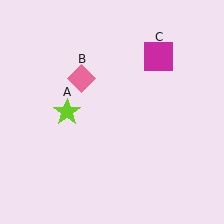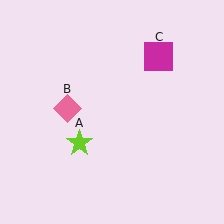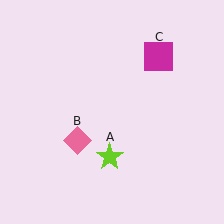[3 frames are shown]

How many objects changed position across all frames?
2 objects changed position: lime star (object A), pink diamond (object B).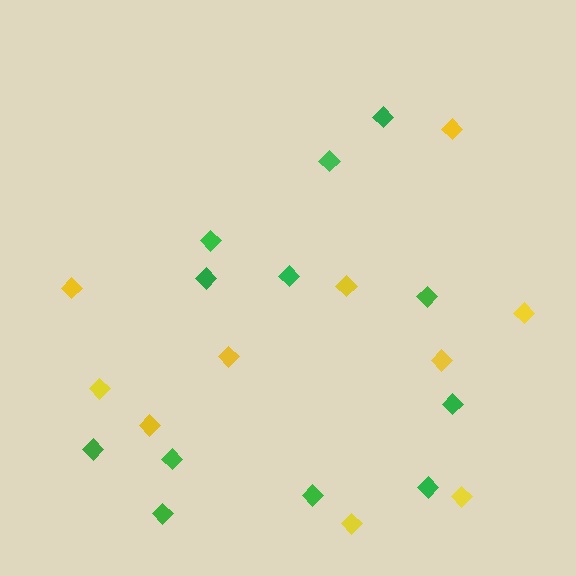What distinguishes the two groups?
There are 2 groups: one group of yellow diamonds (10) and one group of green diamonds (12).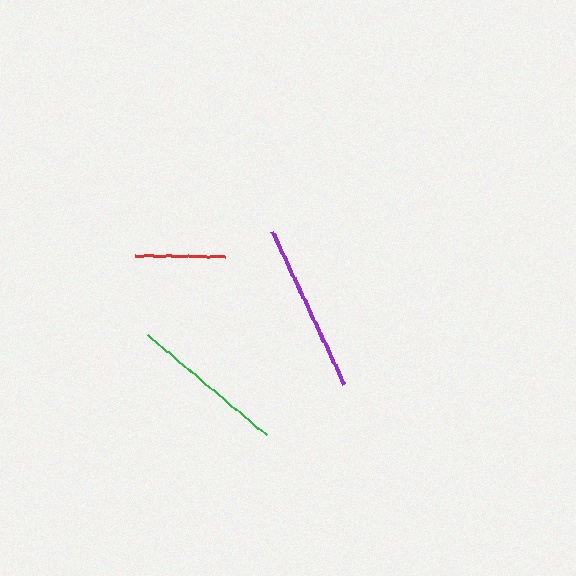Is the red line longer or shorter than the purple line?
The purple line is longer than the red line.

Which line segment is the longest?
The purple line is the longest at approximately 168 pixels.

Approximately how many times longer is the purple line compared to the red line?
The purple line is approximately 1.9 times the length of the red line.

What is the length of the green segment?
The green segment is approximately 154 pixels long.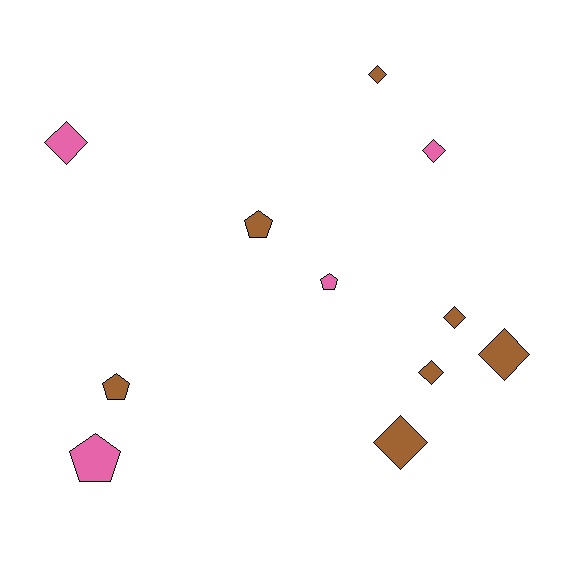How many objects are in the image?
There are 11 objects.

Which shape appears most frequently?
Diamond, with 7 objects.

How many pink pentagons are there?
There are 2 pink pentagons.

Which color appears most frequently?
Brown, with 7 objects.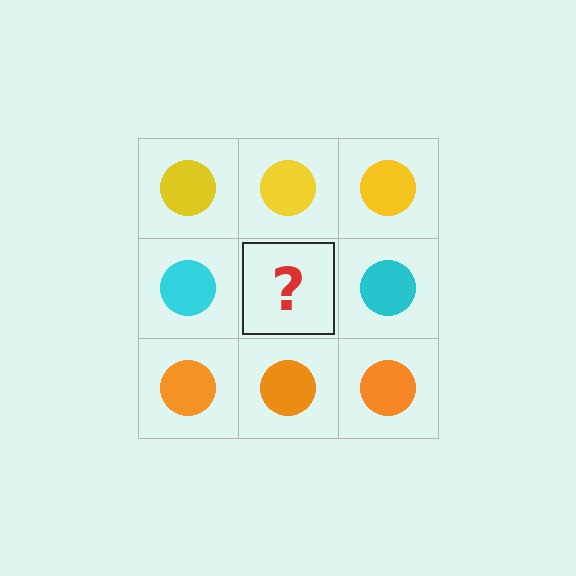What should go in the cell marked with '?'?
The missing cell should contain a cyan circle.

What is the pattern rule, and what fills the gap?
The rule is that each row has a consistent color. The gap should be filled with a cyan circle.